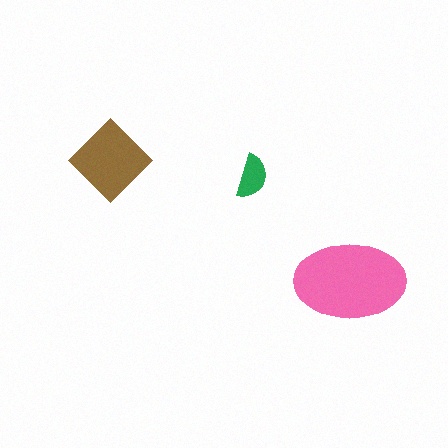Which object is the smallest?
The green semicircle.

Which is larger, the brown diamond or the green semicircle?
The brown diamond.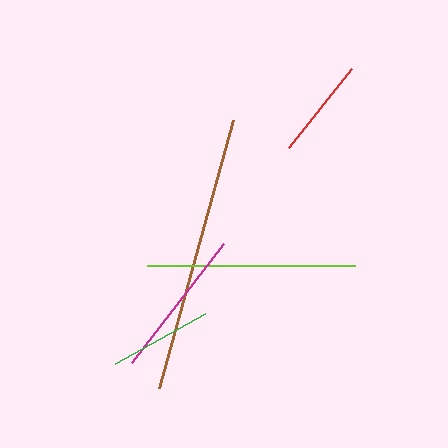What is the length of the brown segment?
The brown segment is approximately 278 pixels long.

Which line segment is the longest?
The brown line is the longest at approximately 278 pixels.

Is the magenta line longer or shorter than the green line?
The magenta line is longer than the green line.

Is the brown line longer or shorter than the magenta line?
The brown line is longer than the magenta line.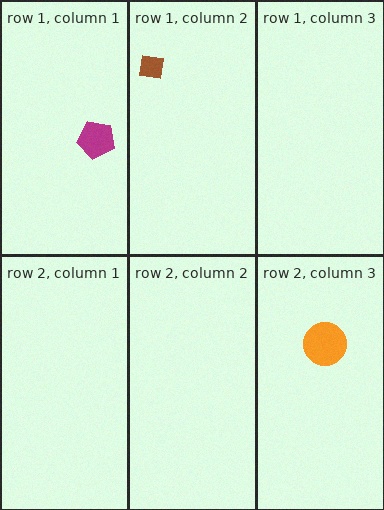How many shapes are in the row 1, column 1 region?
1.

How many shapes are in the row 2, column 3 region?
1.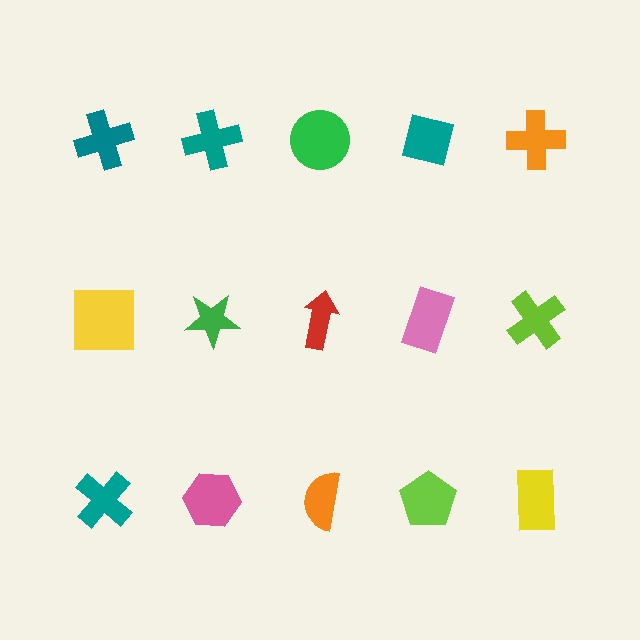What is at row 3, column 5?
A yellow rectangle.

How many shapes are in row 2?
5 shapes.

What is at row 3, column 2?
A pink hexagon.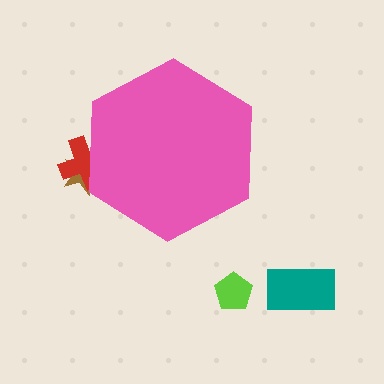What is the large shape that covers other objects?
A pink hexagon.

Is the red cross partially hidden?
Yes, the red cross is partially hidden behind the pink hexagon.